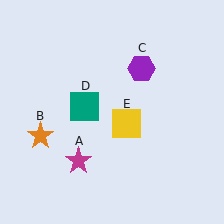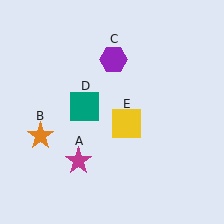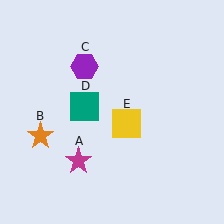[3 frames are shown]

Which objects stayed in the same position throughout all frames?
Magenta star (object A) and orange star (object B) and teal square (object D) and yellow square (object E) remained stationary.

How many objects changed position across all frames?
1 object changed position: purple hexagon (object C).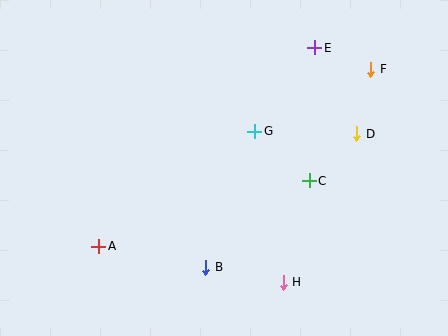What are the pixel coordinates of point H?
Point H is at (283, 282).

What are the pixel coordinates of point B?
Point B is at (206, 267).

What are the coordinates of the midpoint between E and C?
The midpoint between E and C is at (312, 114).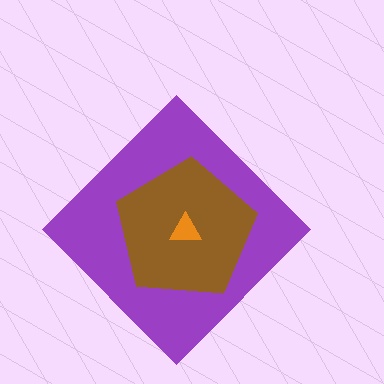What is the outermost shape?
The purple diamond.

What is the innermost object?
The orange triangle.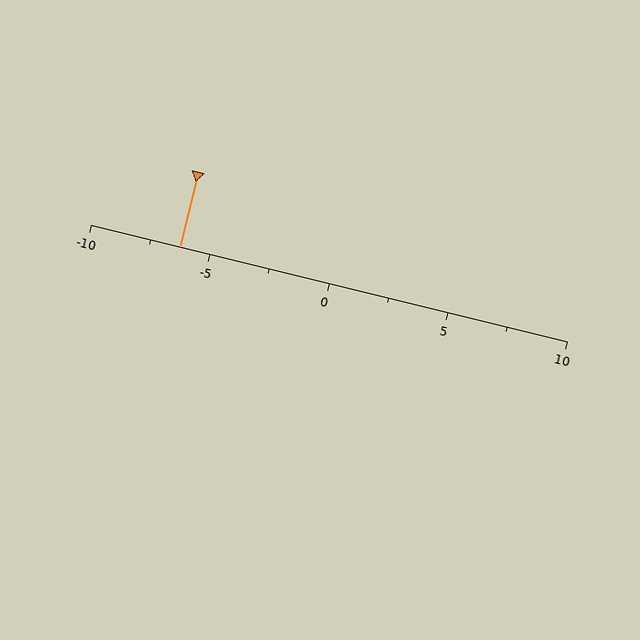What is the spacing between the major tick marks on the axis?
The major ticks are spaced 5 apart.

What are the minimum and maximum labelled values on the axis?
The axis runs from -10 to 10.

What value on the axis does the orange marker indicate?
The marker indicates approximately -6.2.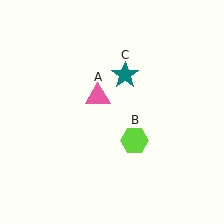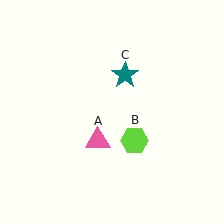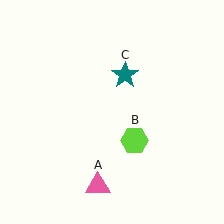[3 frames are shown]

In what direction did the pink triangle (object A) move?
The pink triangle (object A) moved down.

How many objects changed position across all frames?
1 object changed position: pink triangle (object A).